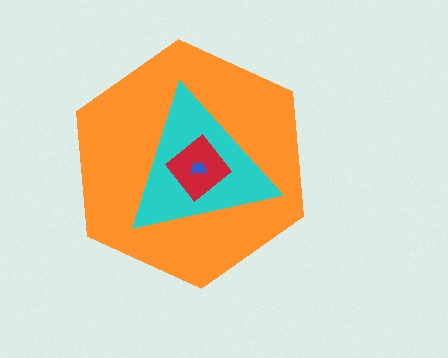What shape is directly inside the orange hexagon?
The cyan triangle.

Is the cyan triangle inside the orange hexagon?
Yes.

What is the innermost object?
The blue trapezoid.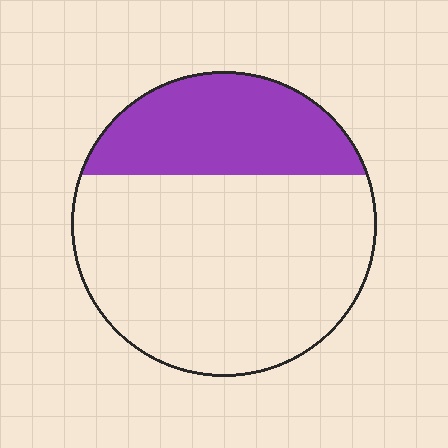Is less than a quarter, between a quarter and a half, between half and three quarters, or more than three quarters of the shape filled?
Between a quarter and a half.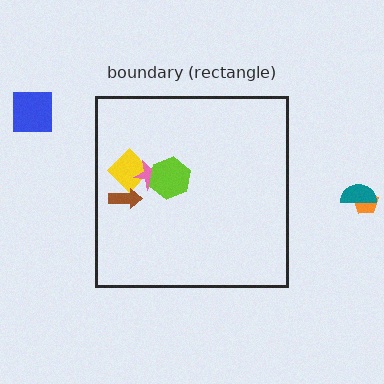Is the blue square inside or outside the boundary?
Outside.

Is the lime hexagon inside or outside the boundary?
Inside.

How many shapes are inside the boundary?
4 inside, 3 outside.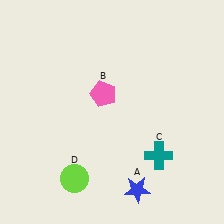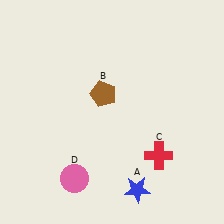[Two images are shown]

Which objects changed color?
B changed from pink to brown. C changed from teal to red. D changed from lime to pink.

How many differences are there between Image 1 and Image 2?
There are 3 differences between the two images.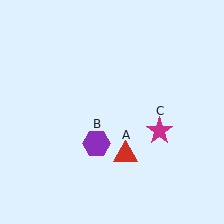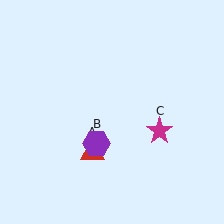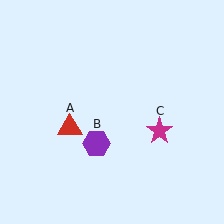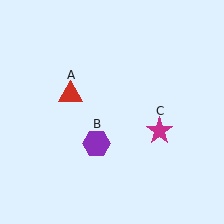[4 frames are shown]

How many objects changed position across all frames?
1 object changed position: red triangle (object A).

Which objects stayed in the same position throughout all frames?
Purple hexagon (object B) and magenta star (object C) remained stationary.